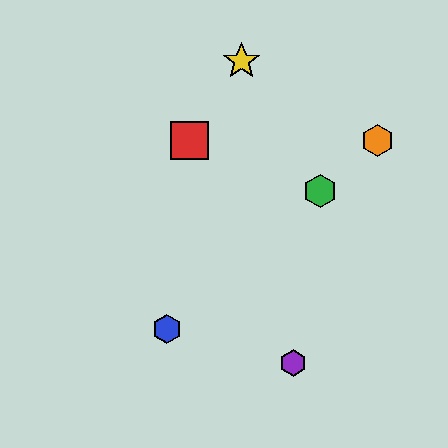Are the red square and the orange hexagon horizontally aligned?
Yes, both are at y≈141.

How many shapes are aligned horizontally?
2 shapes (the red square, the orange hexagon) are aligned horizontally.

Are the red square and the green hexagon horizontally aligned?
No, the red square is at y≈141 and the green hexagon is at y≈191.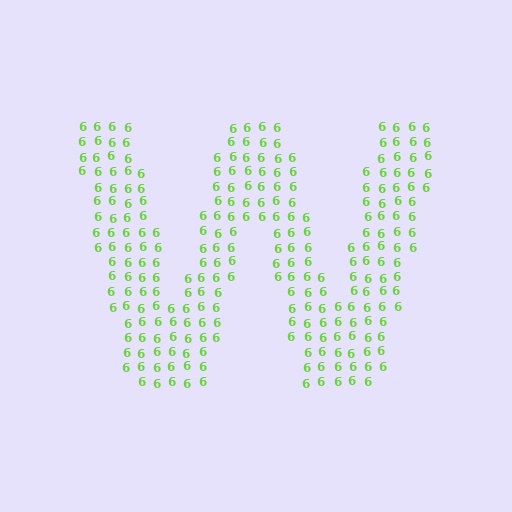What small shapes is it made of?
It is made of small digit 6's.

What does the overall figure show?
The overall figure shows the letter W.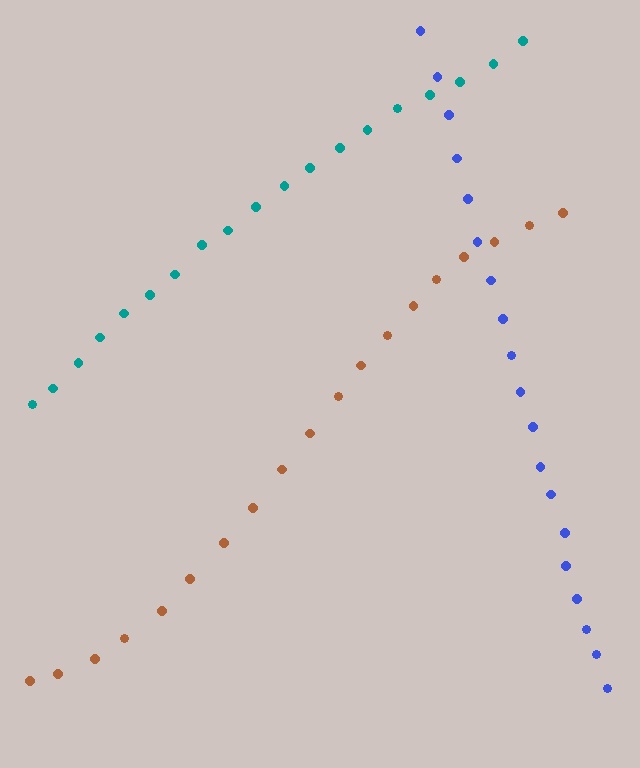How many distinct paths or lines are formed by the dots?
There are 3 distinct paths.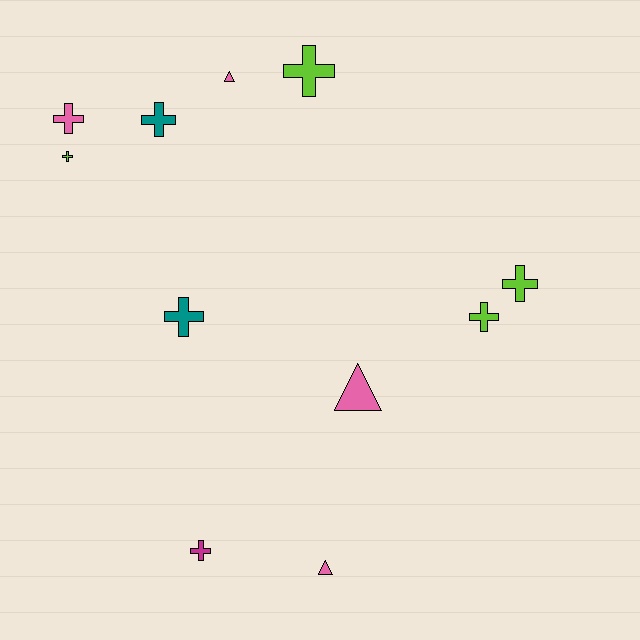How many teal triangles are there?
There are no teal triangles.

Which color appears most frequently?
Lime, with 4 objects.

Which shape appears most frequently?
Cross, with 8 objects.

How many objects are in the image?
There are 11 objects.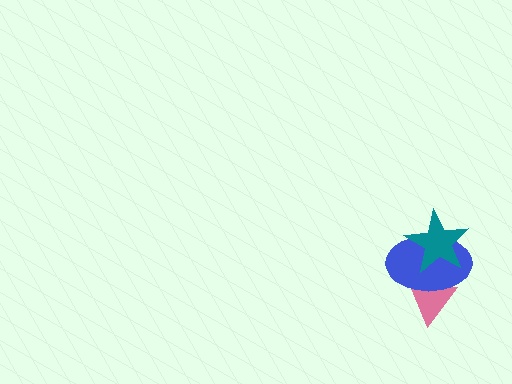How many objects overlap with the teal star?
2 objects overlap with the teal star.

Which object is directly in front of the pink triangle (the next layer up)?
The blue ellipse is directly in front of the pink triangle.